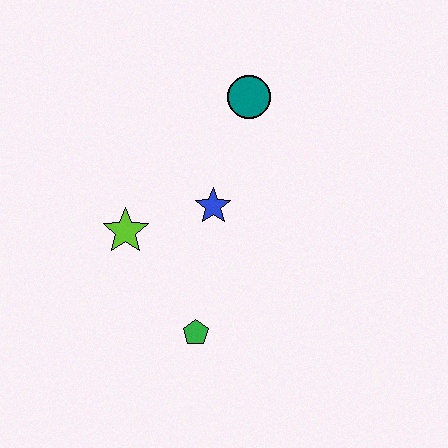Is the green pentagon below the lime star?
Yes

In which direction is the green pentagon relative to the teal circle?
The green pentagon is below the teal circle.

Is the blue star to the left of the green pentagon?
No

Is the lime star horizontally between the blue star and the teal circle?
No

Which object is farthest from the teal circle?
The green pentagon is farthest from the teal circle.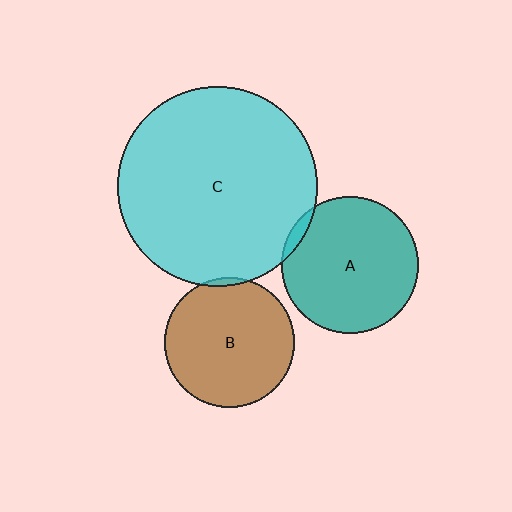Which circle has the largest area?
Circle C (cyan).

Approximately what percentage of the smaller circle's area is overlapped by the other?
Approximately 5%.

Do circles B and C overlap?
Yes.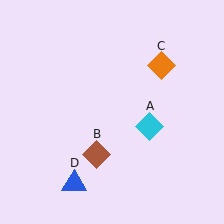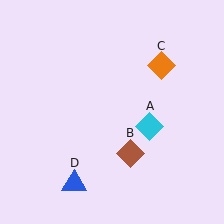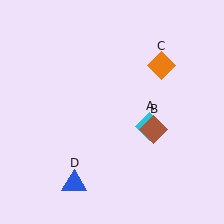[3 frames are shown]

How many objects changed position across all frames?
1 object changed position: brown diamond (object B).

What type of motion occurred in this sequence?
The brown diamond (object B) rotated counterclockwise around the center of the scene.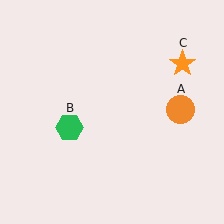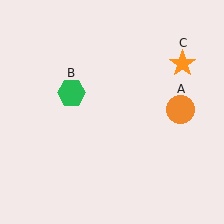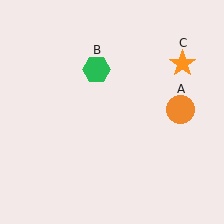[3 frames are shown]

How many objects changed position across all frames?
1 object changed position: green hexagon (object B).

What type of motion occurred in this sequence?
The green hexagon (object B) rotated clockwise around the center of the scene.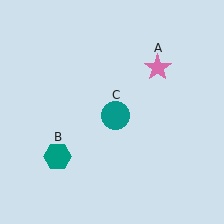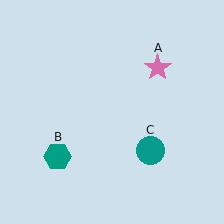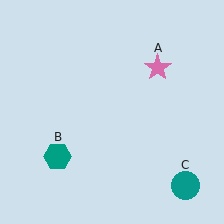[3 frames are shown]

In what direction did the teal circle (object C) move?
The teal circle (object C) moved down and to the right.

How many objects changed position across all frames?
1 object changed position: teal circle (object C).